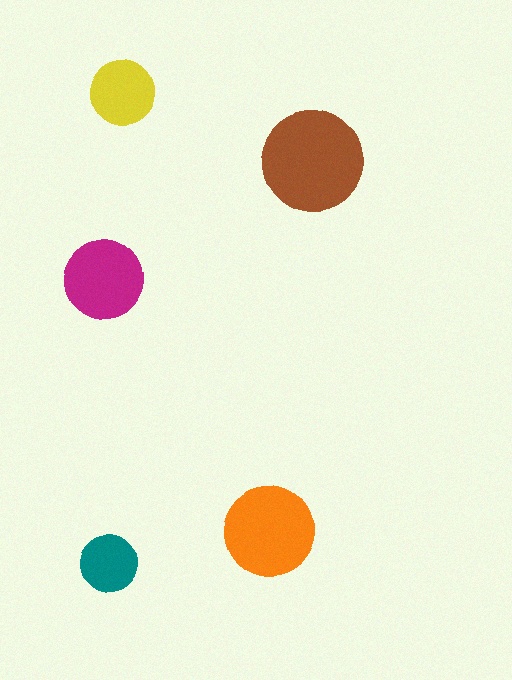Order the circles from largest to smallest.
the brown one, the orange one, the magenta one, the yellow one, the teal one.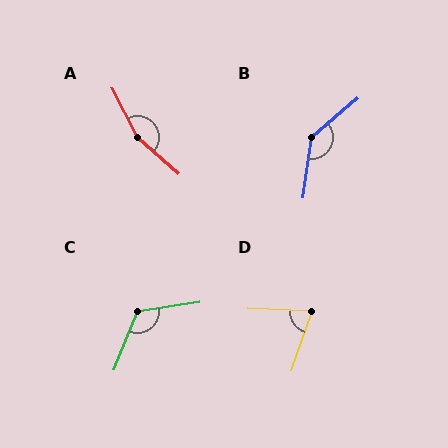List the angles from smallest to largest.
D (73°), C (121°), B (138°), A (158°).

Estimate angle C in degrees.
Approximately 121 degrees.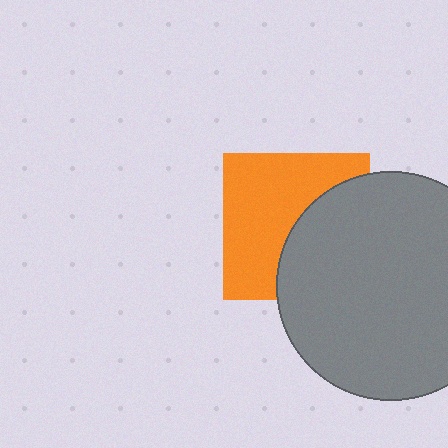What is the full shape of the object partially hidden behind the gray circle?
The partially hidden object is an orange square.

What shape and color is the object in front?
The object in front is a gray circle.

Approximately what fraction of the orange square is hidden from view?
Roughly 43% of the orange square is hidden behind the gray circle.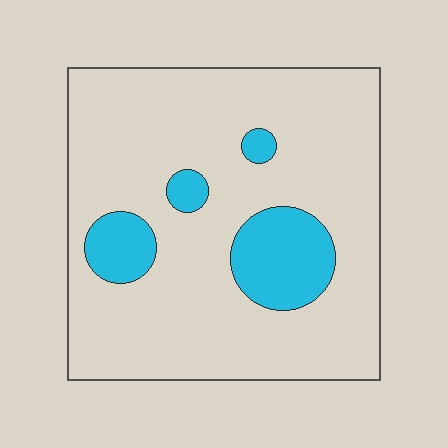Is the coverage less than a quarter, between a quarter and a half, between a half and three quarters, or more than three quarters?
Less than a quarter.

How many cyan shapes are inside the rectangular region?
4.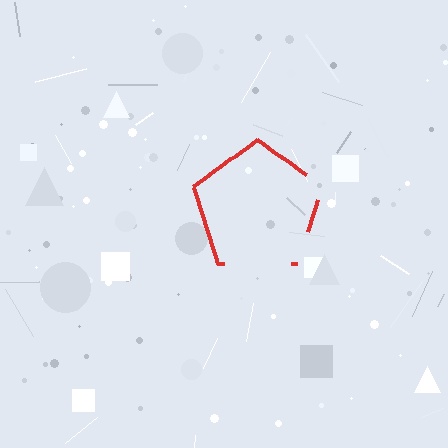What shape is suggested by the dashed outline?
The dashed outline suggests a pentagon.